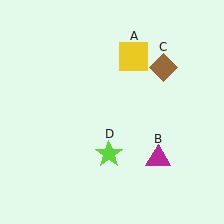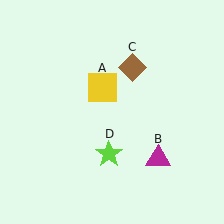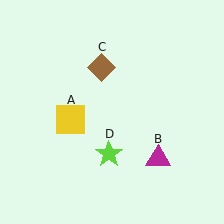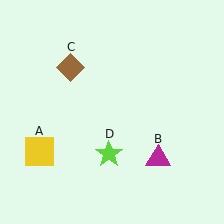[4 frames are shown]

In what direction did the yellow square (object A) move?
The yellow square (object A) moved down and to the left.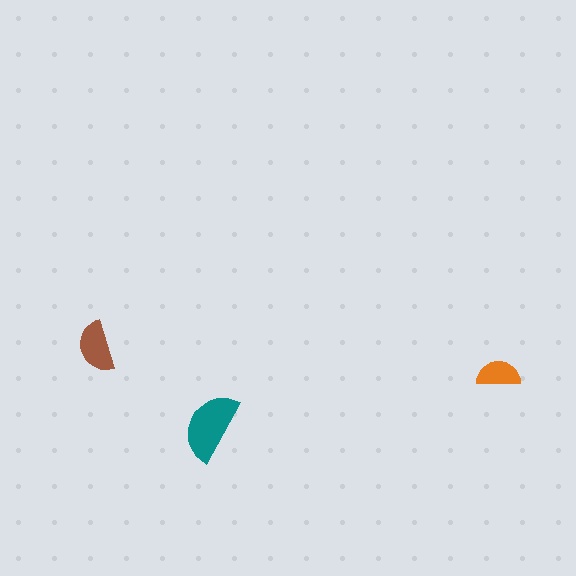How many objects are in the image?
There are 3 objects in the image.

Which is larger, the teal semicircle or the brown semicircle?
The teal one.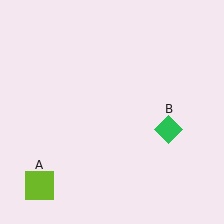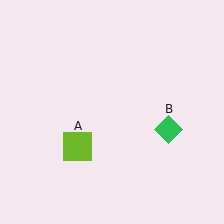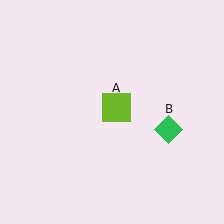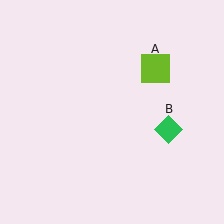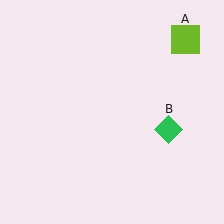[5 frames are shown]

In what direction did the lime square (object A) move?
The lime square (object A) moved up and to the right.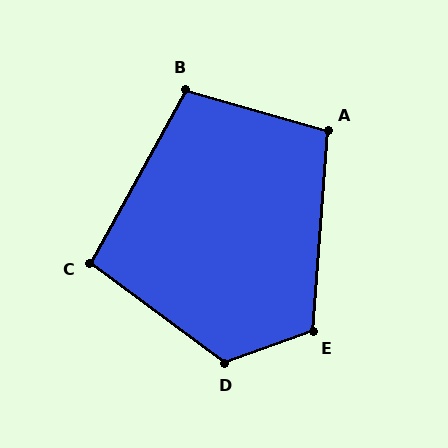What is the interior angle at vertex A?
Approximately 102 degrees (obtuse).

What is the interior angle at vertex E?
Approximately 114 degrees (obtuse).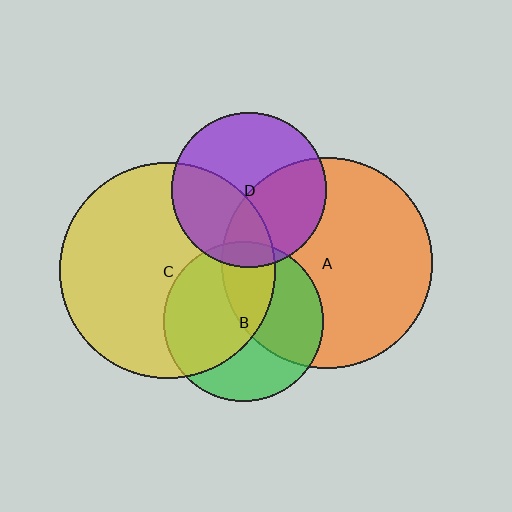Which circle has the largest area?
Circle C (yellow).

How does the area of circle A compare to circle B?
Approximately 1.7 times.